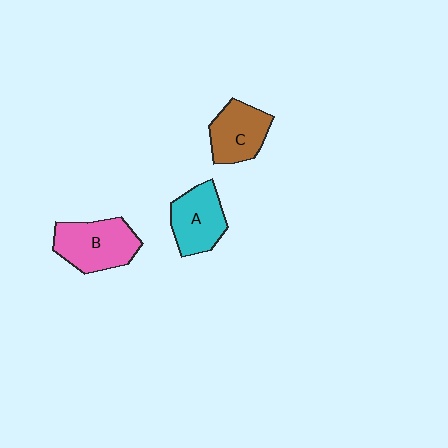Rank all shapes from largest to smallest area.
From largest to smallest: B (pink), A (cyan), C (brown).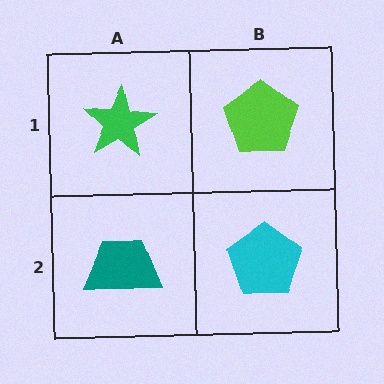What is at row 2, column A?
A teal trapezoid.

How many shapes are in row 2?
2 shapes.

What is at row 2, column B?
A cyan pentagon.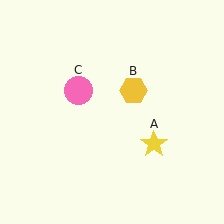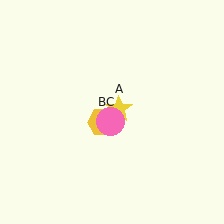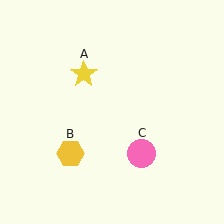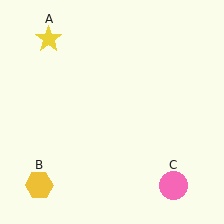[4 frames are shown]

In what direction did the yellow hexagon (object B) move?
The yellow hexagon (object B) moved down and to the left.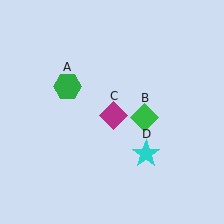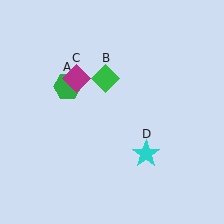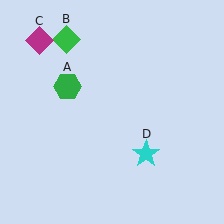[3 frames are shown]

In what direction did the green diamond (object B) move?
The green diamond (object B) moved up and to the left.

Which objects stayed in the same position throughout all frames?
Green hexagon (object A) and cyan star (object D) remained stationary.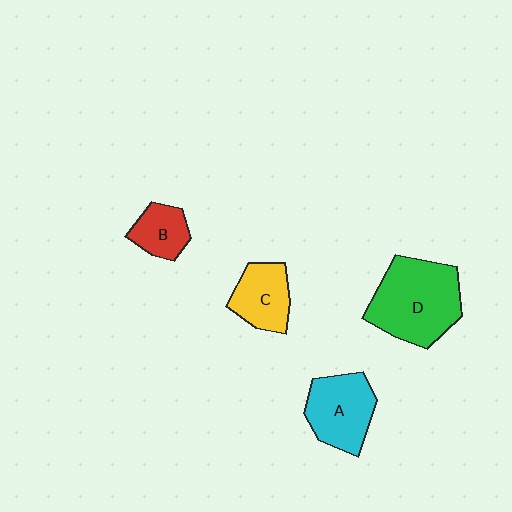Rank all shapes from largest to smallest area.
From largest to smallest: D (green), A (cyan), C (yellow), B (red).